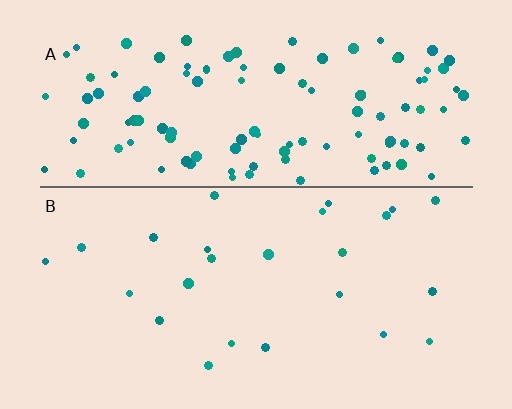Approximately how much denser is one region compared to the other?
Approximately 4.7× — region A over region B.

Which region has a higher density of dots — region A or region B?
A (the top).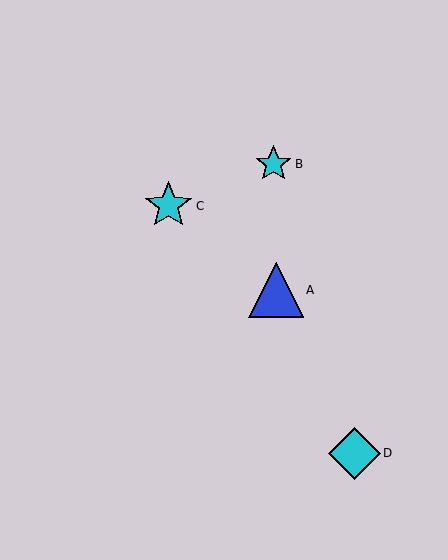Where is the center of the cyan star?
The center of the cyan star is at (274, 164).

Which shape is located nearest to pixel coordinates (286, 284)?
The blue triangle (labeled A) at (276, 290) is nearest to that location.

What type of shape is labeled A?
Shape A is a blue triangle.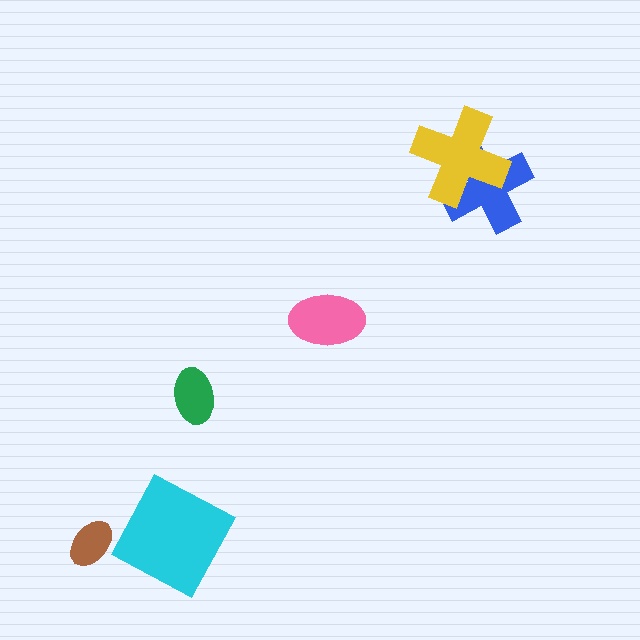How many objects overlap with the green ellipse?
0 objects overlap with the green ellipse.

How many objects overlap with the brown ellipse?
0 objects overlap with the brown ellipse.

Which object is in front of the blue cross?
The yellow cross is in front of the blue cross.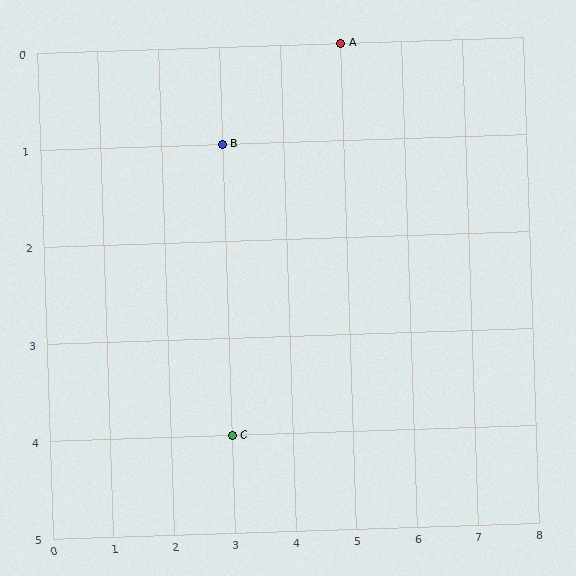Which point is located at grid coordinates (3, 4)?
Point C is at (3, 4).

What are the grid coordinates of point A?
Point A is at grid coordinates (5, 0).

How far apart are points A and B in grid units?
Points A and B are 2 columns and 1 row apart (about 2.2 grid units diagonally).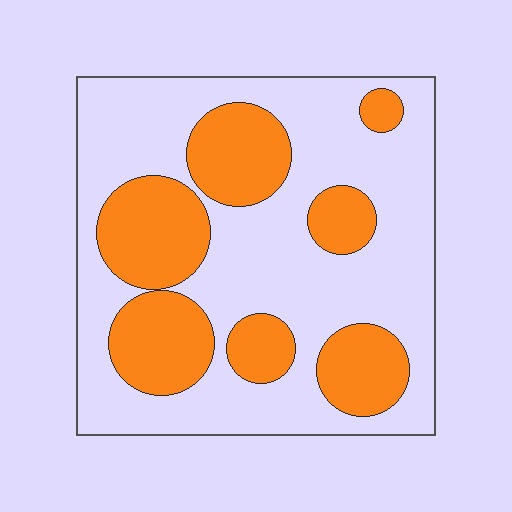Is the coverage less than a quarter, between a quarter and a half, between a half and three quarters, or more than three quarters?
Between a quarter and a half.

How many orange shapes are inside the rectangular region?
7.